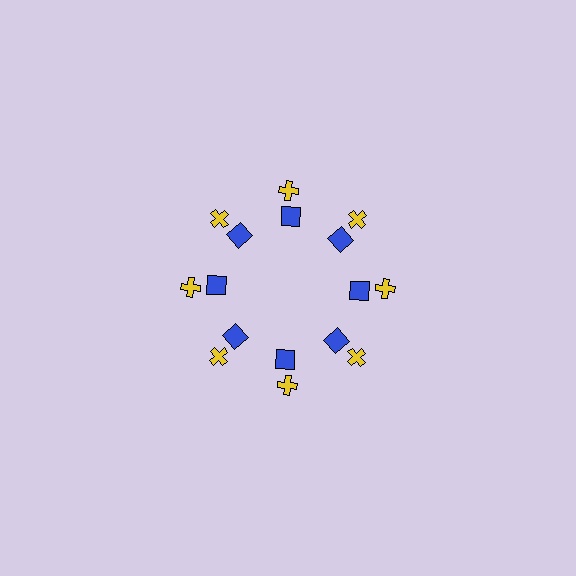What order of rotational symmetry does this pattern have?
This pattern has 8-fold rotational symmetry.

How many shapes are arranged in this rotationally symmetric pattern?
There are 16 shapes, arranged in 8 groups of 2.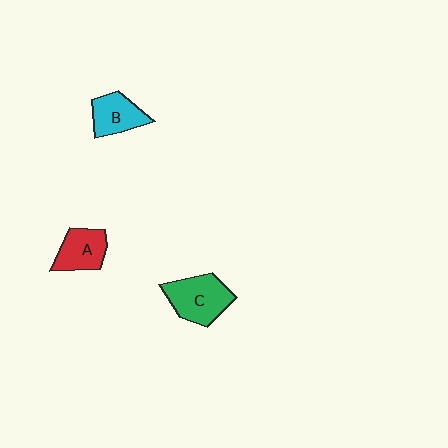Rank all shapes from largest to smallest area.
From largest to smallest: C (green), A (red), B (cyan).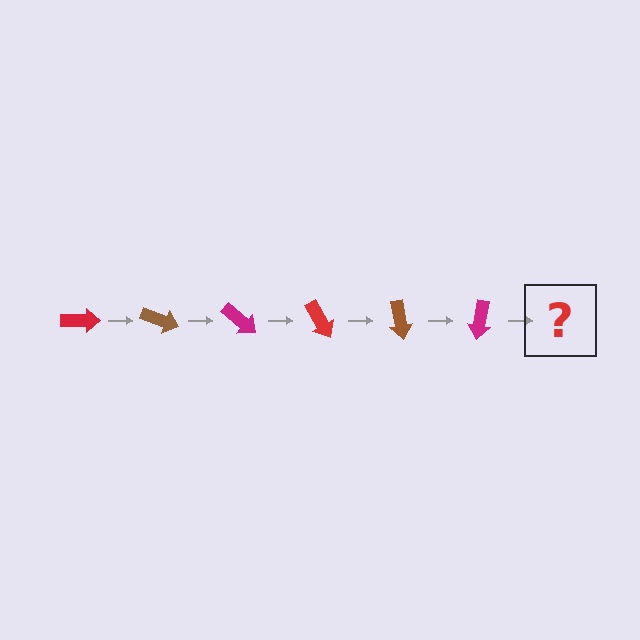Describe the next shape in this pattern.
It should be a red arrow, rotated 120 degrees from the start.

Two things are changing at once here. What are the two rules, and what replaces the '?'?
The two rules are that it rotates 20 degrees each step and the color cycles through red, brown, and magenta. The '?' should be a red arrow, rotated 120 degrees from the start.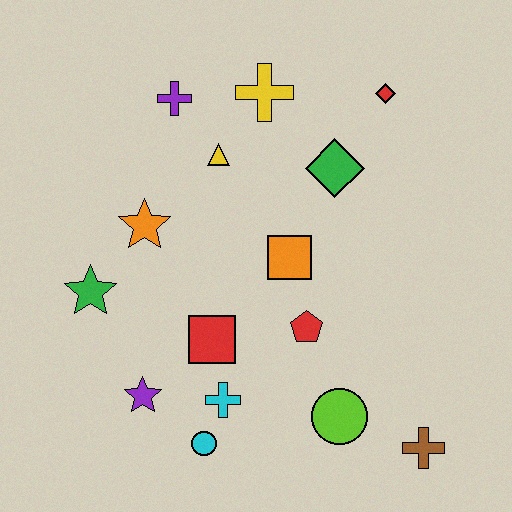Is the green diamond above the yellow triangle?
No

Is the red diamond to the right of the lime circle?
Yes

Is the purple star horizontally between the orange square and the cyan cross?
No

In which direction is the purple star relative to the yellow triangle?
The purple star is below the yellow triangle.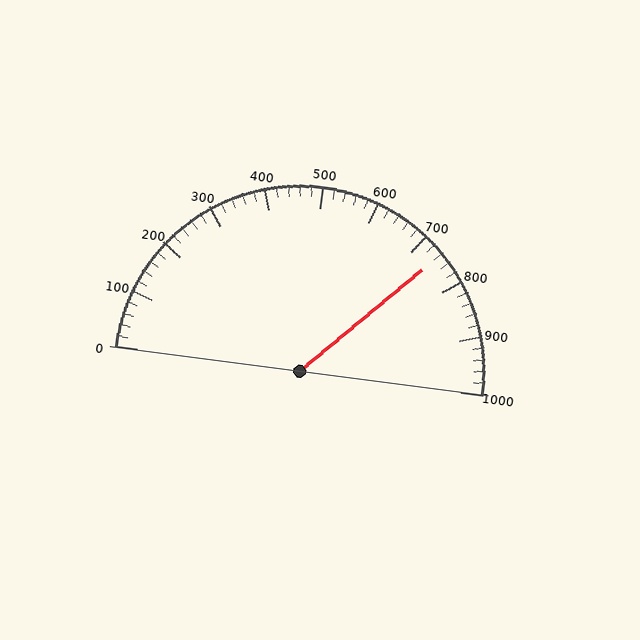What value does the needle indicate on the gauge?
The needle indicates approximately 740.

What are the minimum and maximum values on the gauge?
The gauge ranges from 0 to 1000.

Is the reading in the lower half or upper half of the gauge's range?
The reading is in the upper half of the range (0 to 1000).